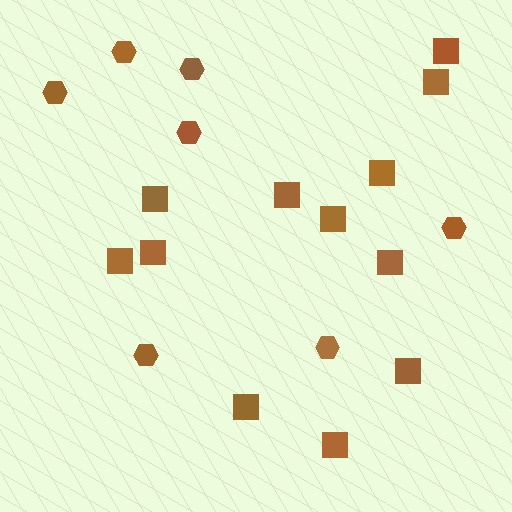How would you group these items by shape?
There are 2 groups: one group of hexagons (7) and one group of squares (12).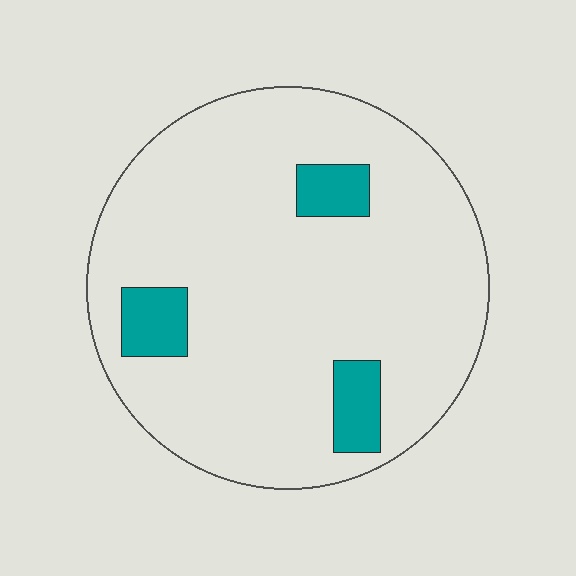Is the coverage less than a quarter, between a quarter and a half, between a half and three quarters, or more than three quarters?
Less than a quarter.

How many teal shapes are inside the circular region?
3.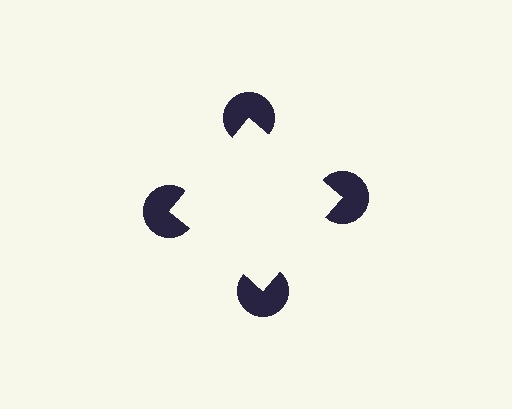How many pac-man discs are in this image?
There are 4 — one at each vertex of the illusory square.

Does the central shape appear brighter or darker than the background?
It typically appears slightly brighter than the background, even though no actual brightness change is drawn.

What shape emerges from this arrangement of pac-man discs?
An illusory square — its edges are inferred from the aligned wedge cuts in the pac-man discs, not physically drawn.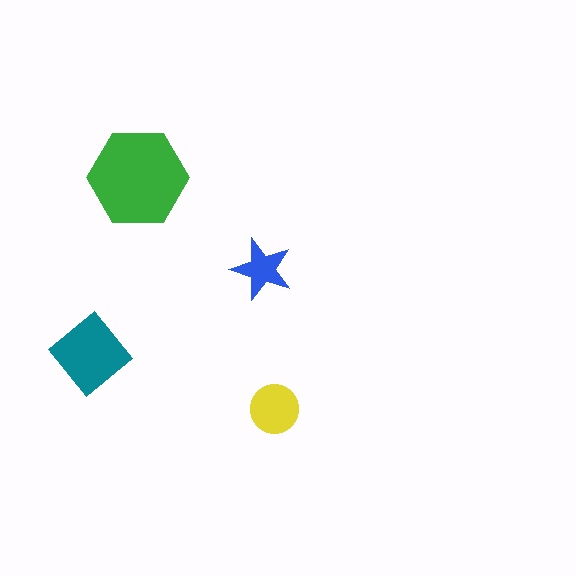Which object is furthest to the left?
The teal diamond is leftmost.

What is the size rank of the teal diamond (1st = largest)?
2nd.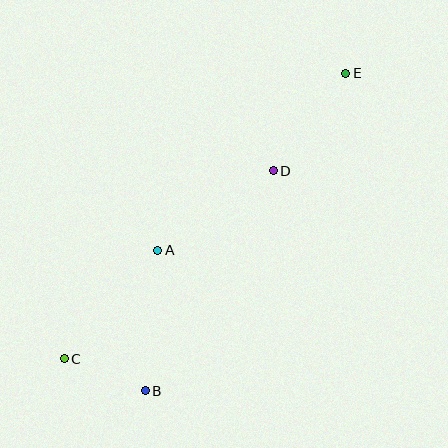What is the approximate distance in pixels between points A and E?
The distance between A and E is approximately 258 pixels.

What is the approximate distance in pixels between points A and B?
The distance between A and B is approximately 141 pixels.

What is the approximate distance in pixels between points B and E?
The distance between B and E is approximately 375 pixels.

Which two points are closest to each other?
Points B and C are closest to each other.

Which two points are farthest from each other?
Points C and E are farthest from each other.